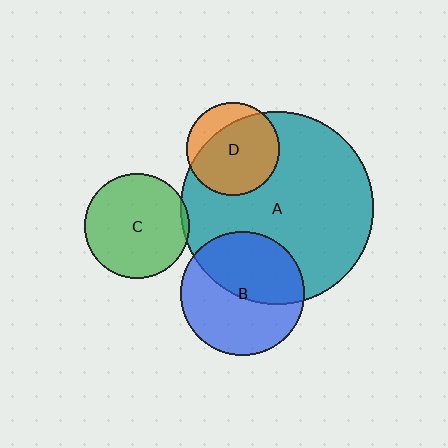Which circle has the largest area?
Circle A (teal).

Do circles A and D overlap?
Yes.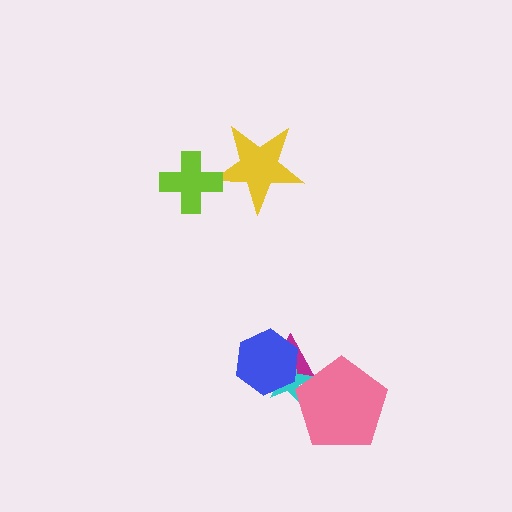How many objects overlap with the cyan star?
3 objects overlap with the cyan star.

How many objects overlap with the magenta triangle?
3 objects overlap with the magenta triangle.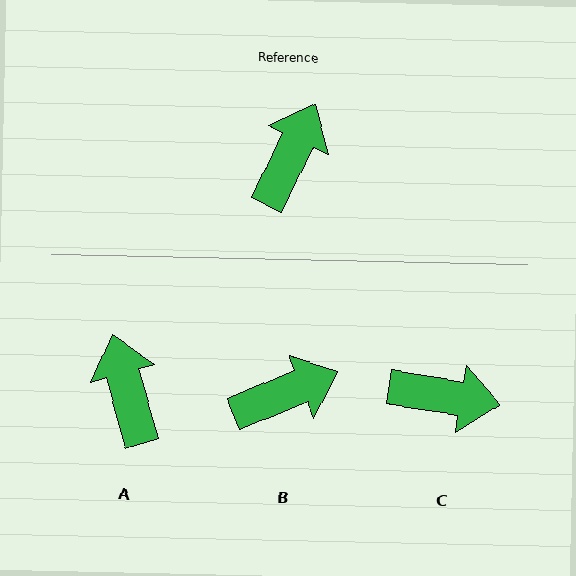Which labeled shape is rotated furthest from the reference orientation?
C, about 73 degrees away.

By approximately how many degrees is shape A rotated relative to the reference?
Approximately 41 degrees counter-clockwise.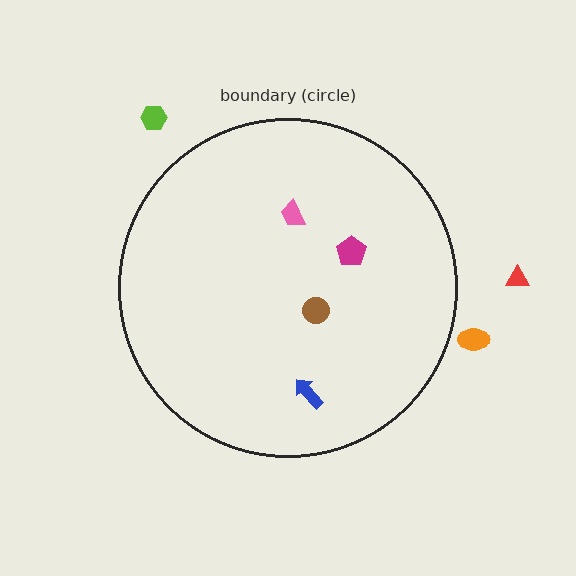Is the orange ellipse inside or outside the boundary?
Outside.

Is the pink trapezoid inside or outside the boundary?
Inside.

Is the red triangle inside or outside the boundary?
Outside.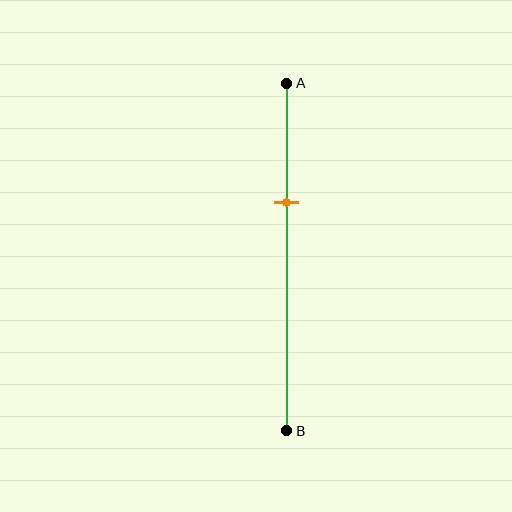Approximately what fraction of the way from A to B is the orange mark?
The orange mark is approximately 35% of the way from A to B.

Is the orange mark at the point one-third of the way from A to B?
Yes, the mark is approximately at the one-third point.